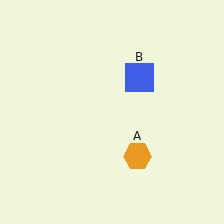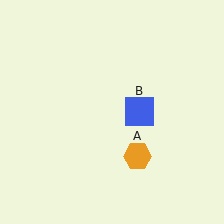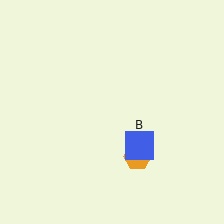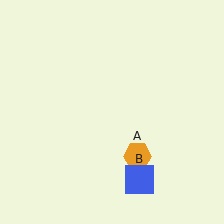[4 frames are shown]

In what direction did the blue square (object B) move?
The blue square (object B) moved down.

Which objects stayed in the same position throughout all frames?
Orange hexagon (object A) remained stationary.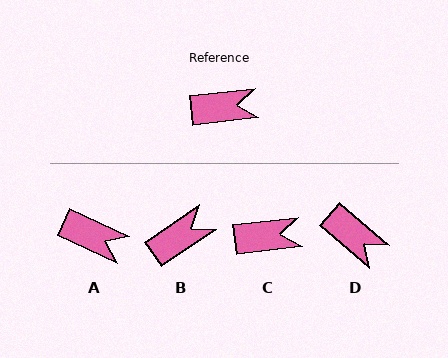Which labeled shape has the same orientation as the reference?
C.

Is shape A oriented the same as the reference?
No, it is off by about 32 degrees.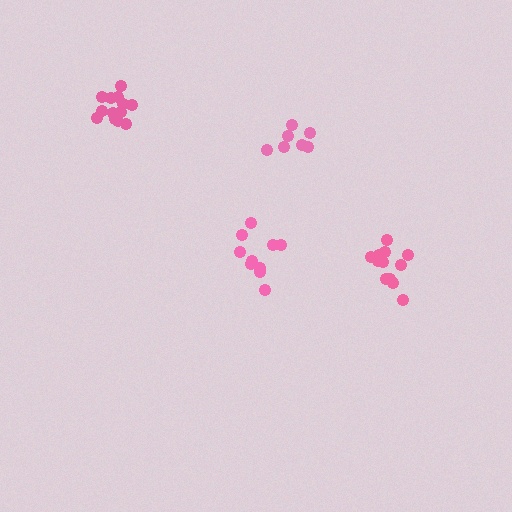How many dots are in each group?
Group 1: 7 dots, Group 2: 12 dots, Group 3: 13 dots, Group 4: 10 dots (42 total).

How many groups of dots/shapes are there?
There are 4 groups.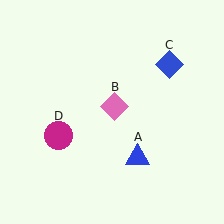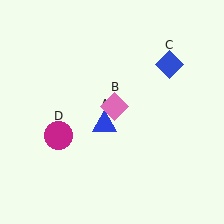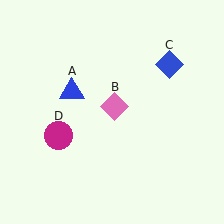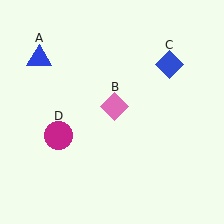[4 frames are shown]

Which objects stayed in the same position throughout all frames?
Pink diamond (object B) and blue diamond (object C) and magenta circle (object D) remained stationary.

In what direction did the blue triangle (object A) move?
The blue triangle (object A) moved up and to the left.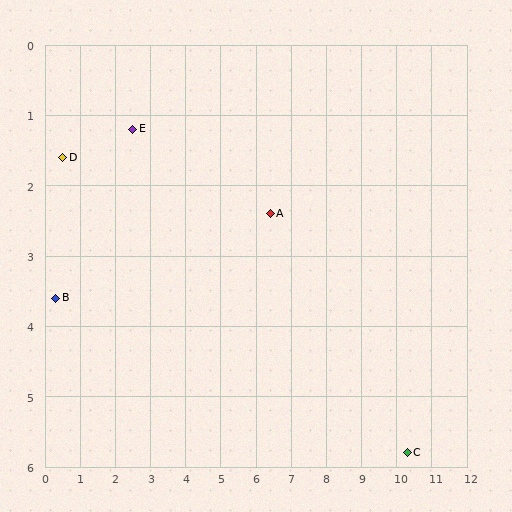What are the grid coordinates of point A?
Point A is at approximately (6.4, 2.4).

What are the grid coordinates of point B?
Point B is at approximately (0.3, 3.6).